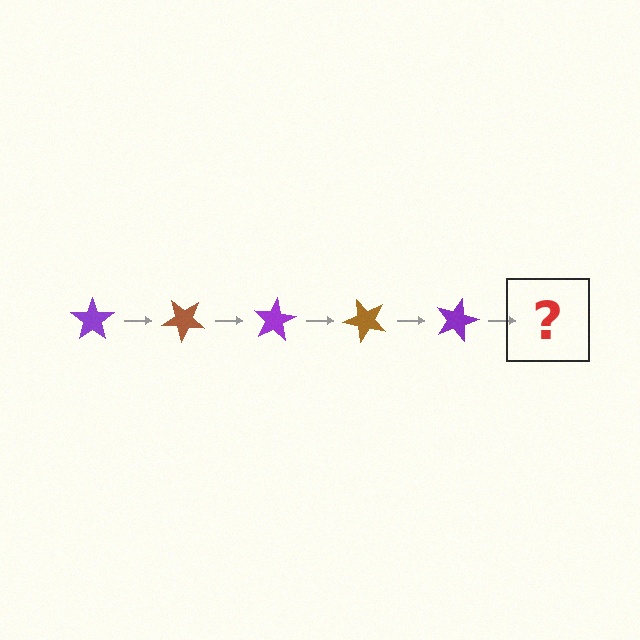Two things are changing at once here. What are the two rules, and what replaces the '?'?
The two rules are that it rotates 40 degrees each step and the color cycles through purple and brown. The '?' should be a brown star, rotated 200 degrees from the start.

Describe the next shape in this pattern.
It should be a brown star, rotated 200 degrees from the start.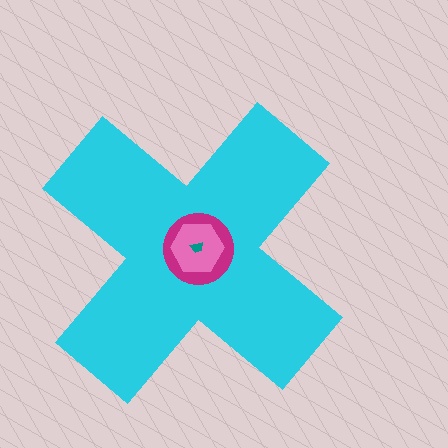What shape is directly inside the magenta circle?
The pink hexagon.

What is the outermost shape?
The cyan cross.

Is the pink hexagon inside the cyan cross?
Yes.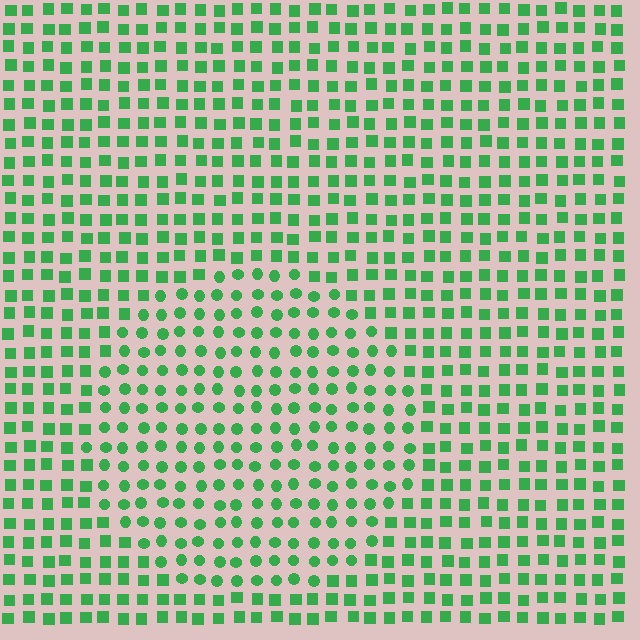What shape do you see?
I see a circle.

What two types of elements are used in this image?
The image uses circles inside the circle region and squares outside it.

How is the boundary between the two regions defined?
The boundary is defined by a change in element shape: circles inside vs. squares outside. All elements share the same color and spacing.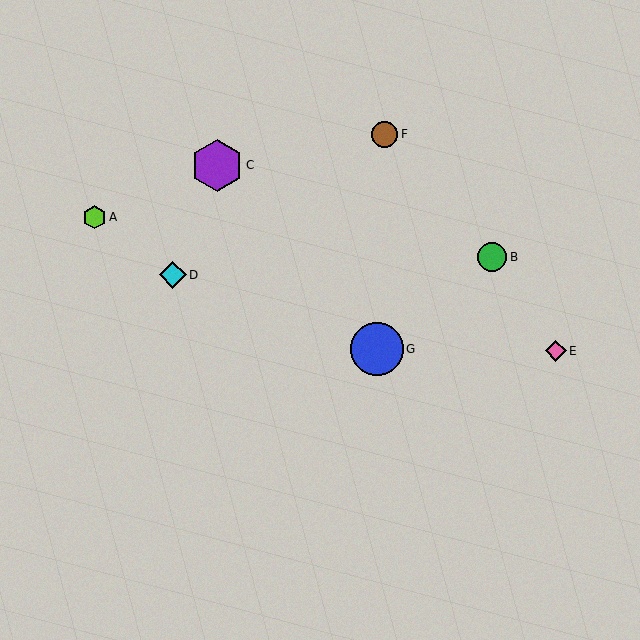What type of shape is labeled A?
Shape A is a lime hexagon.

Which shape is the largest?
The blue circle (labeled G) is the largest.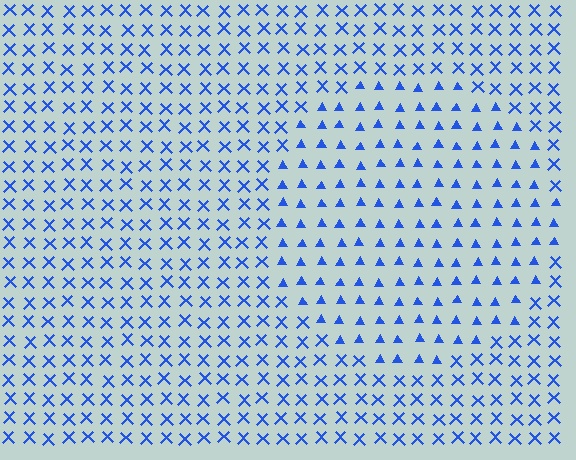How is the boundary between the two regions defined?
The boundary is defined by a change in element shape: triangles inside vs. X marks outside. All elements share the same color and spacing.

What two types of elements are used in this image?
The image uses triangles inside the circle region and X marks outside it.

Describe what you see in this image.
The image is filled with small blue elements arranged in a uniform grid. A circle-shaped region contains triangles, while the surrounding area contains X marks. The boundary is defined purely by the change in element shape.